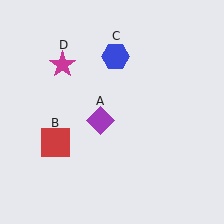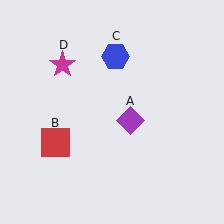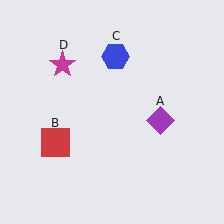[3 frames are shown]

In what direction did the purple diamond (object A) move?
The purple diamond (object A) moved right.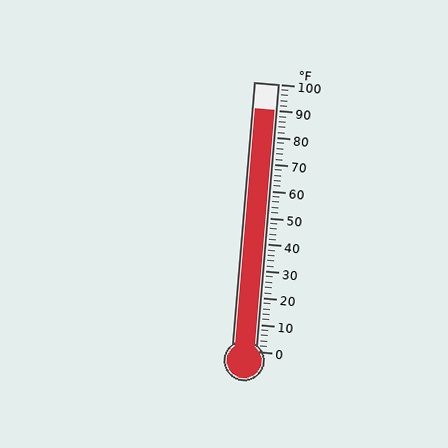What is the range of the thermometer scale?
The thermometer scale ranges from 0°F to 100°F.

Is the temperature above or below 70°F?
The temperature is above 70°F.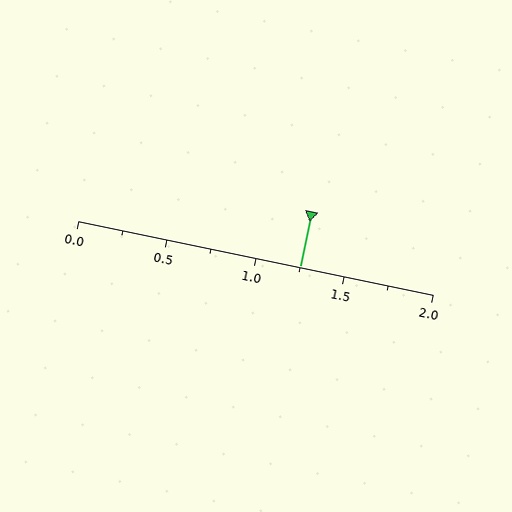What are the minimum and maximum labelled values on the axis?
The axis runs from 0.0 to 2.0.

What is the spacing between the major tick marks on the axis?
The major ticks are spaced 0.5 apart.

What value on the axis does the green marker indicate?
The marker indicates approximately 1.25.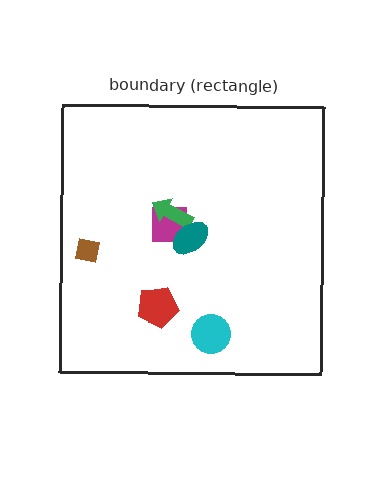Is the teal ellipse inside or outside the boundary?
Inside.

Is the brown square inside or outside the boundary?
Inside.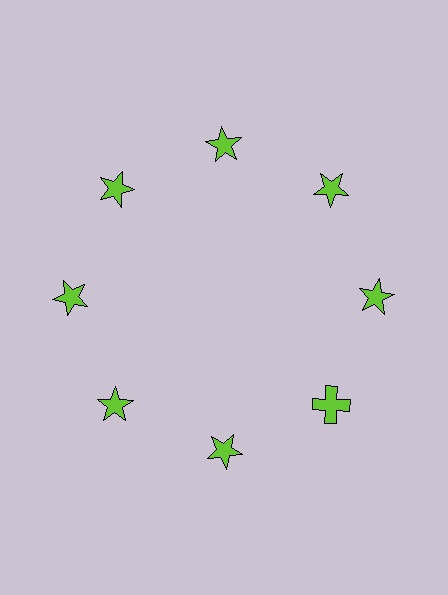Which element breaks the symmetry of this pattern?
The lime cross at roughly the 4 o'clock position breaks the symmetry. All other shapes are lime stars.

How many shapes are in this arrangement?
There are 8 shapes arranged in a ring pattern.